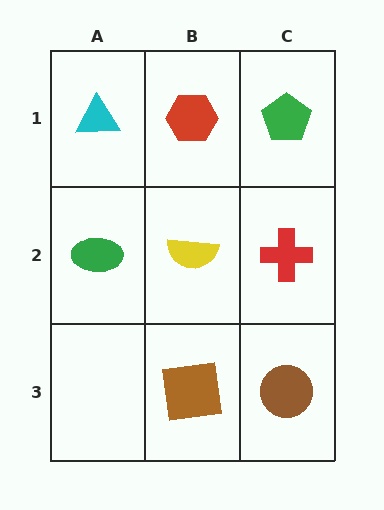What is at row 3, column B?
A brown square.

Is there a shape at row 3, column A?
No, that cell is empty.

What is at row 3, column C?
A brown circle.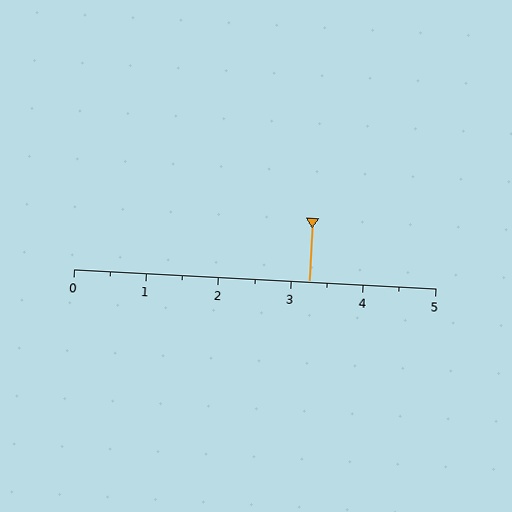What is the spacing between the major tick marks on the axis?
The major ticks are spaced 1 apart.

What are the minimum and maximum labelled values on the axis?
The axis runs from 0 to 5.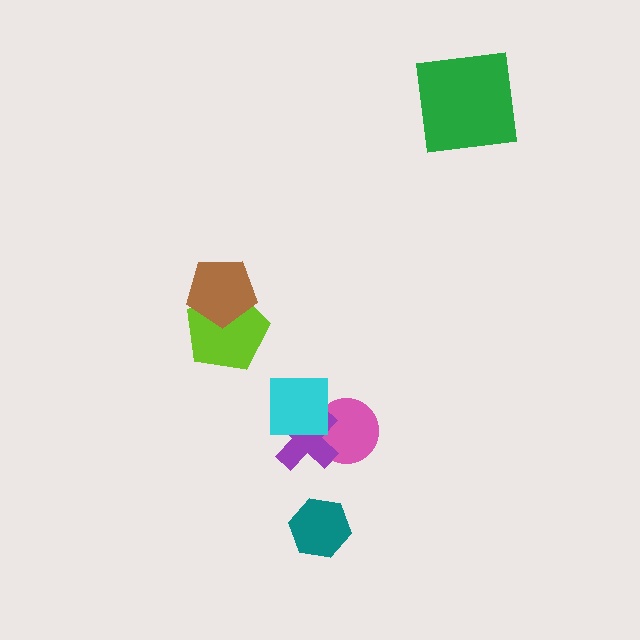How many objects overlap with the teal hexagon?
0 objects overlap with the teal hexagon.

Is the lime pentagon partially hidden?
Yes, it is partially covered by another shape.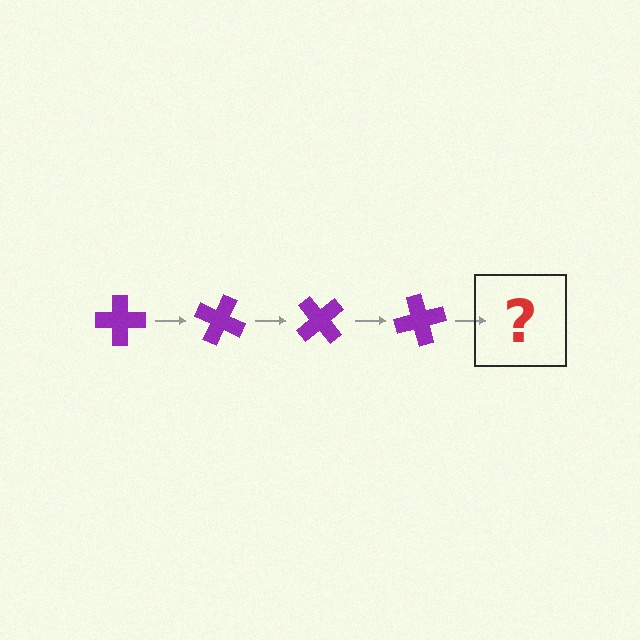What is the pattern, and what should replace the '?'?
The pattern is that the cross rotates 25 degrees each step. The '?' should be a purple cross rotated 100 degrees.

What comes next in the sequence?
The next element should be a purple cross rotated 100 degrees.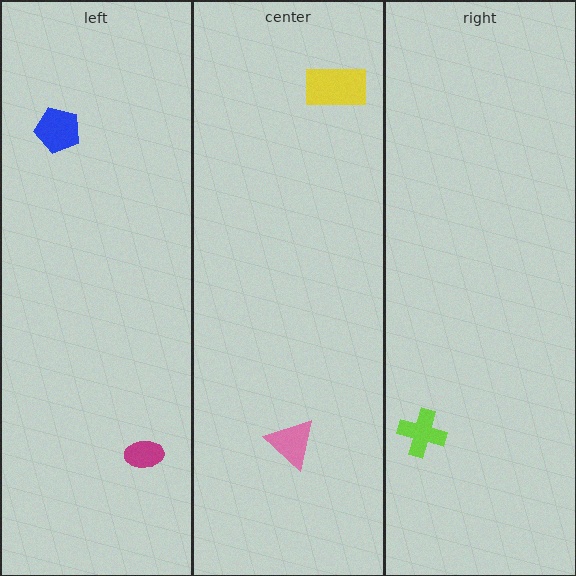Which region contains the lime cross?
The right region.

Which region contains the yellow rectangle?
The center region.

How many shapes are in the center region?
2.